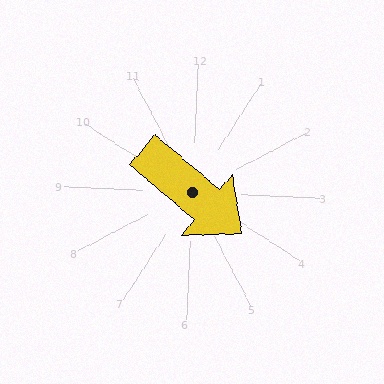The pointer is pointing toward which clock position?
Roughly 4 o'clock.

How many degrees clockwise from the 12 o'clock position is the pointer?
Approximately 128 degrees.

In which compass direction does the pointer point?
Southeast.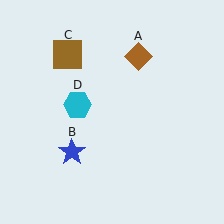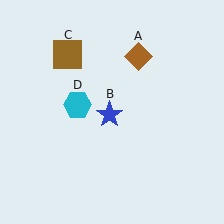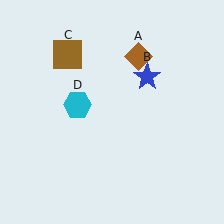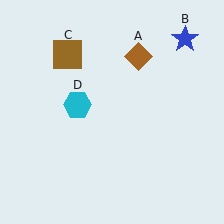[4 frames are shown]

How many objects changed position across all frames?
1 object changed position: blue star (object B).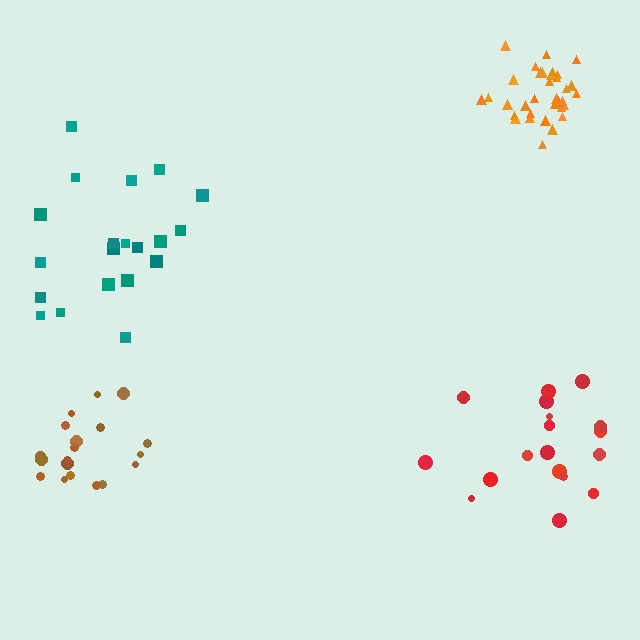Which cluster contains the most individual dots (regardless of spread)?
Orange (35).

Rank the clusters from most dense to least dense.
orange, brown, red, teal.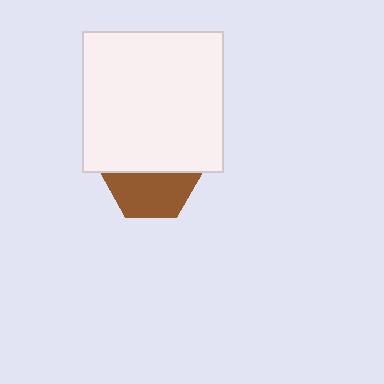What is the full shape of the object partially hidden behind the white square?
The partially hidden object is a brown hexagon.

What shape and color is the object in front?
The object in front is a white square.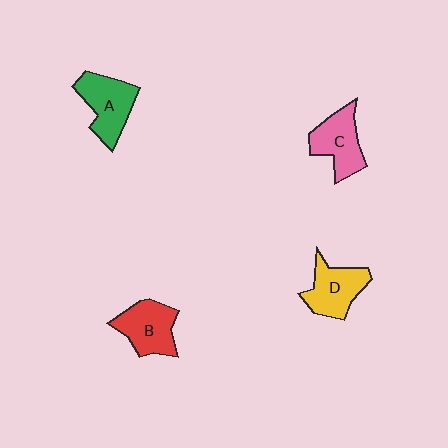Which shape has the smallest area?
Shape D (yellow).